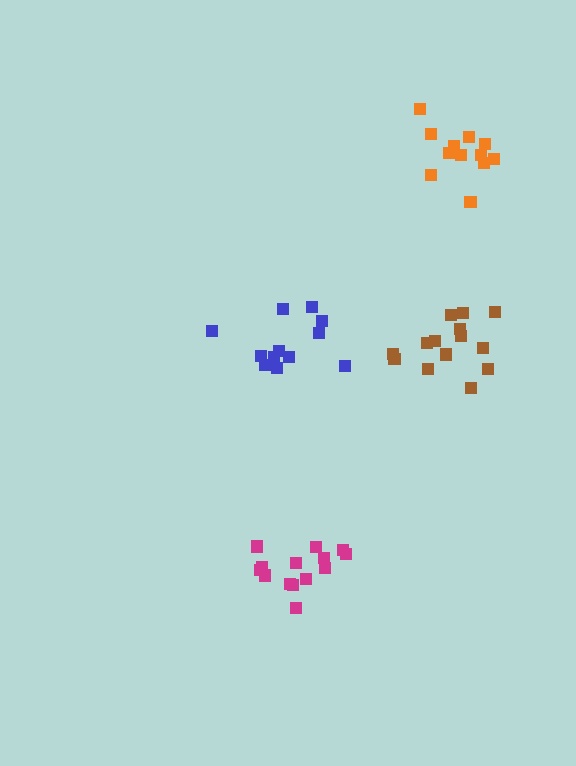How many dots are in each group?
Group 1: 12 dots, Group 2: 12 dots, Group 3: 14 dots, Group 4: 14 dots (52 total).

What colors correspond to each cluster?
The clusters are colored: blue, orange, brown, magenta.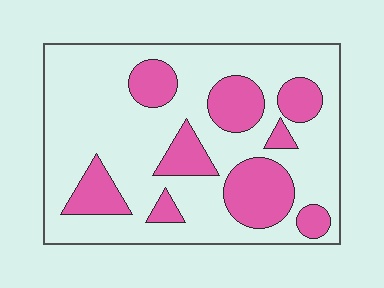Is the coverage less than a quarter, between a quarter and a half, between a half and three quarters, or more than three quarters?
Between a quarter and a half.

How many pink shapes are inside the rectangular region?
9.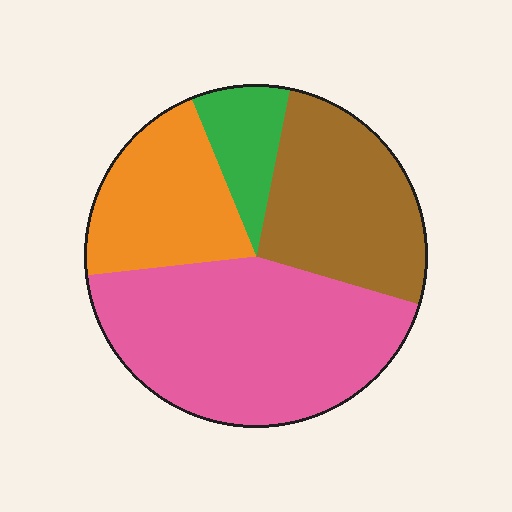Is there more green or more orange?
Orange.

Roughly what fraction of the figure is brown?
Brown covers 26% of the figure.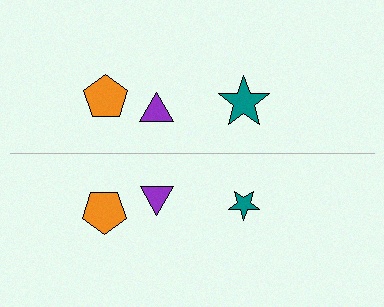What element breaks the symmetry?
The teal star on the bottom side has a different size than its mirror counterpart.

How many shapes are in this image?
There are 6 shapes in this image.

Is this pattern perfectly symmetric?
No, the pattern is not perfectly symmetric. The teal star on the bottom side has a different size than its mirror counterpart.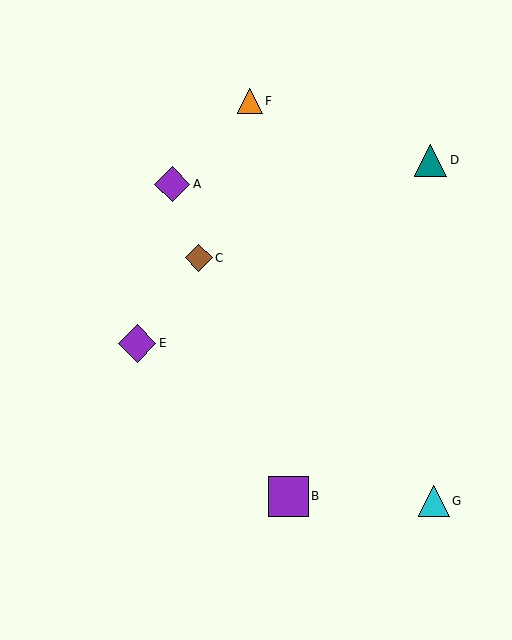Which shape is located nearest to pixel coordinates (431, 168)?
The teal triangle (labeled D) at (430, 160) is nearest to that location.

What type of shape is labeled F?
Shape F is an orange triangle.